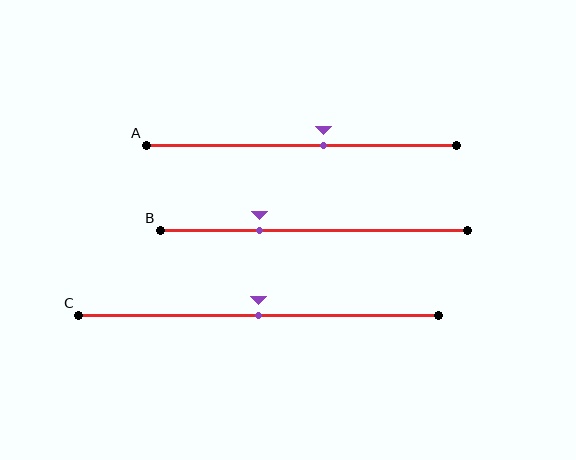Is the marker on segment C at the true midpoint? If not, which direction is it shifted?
Yes, the marker on segment C is at the true midpoint.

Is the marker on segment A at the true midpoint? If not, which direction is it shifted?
No, the marker on segment A is shifted to the right by about 7% of the segment length.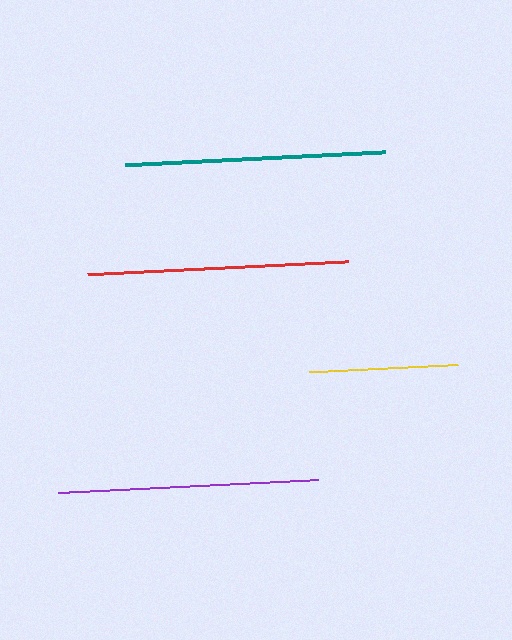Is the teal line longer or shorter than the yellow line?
The teal line is longer than the yellow line.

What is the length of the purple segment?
The purple segment is approximately 259 pixels long.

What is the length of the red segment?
The red segment is approximately 261 pixels long.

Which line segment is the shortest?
The yellow line is the shortest at approximately 149 pixels.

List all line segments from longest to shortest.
From longest to shortest: red, teal, purple, yellow.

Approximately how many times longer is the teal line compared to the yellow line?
The teal line is approximately 1.7 times the length of the yellow line.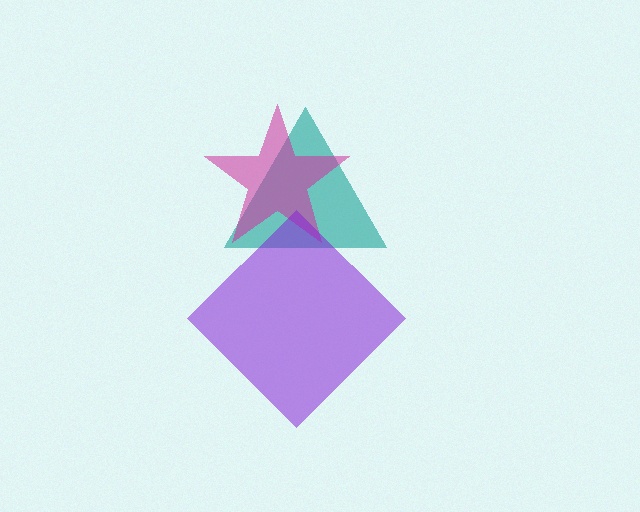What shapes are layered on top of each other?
The layered shapes are: a teal triangle, a magenta star, a purple diamond.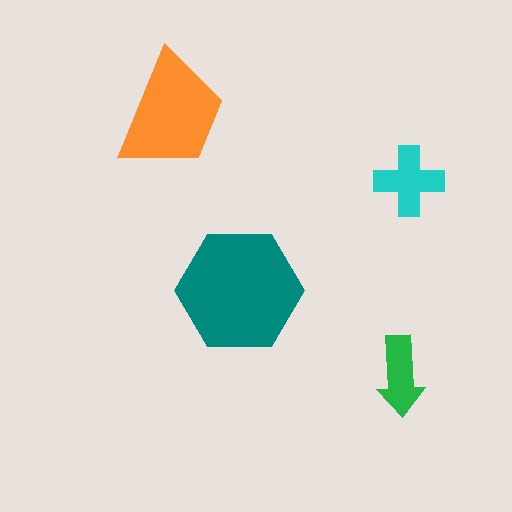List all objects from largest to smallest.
The teal hexagon, the orange trapezoid, the cyan cross, the green arrow.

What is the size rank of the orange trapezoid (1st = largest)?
2nd.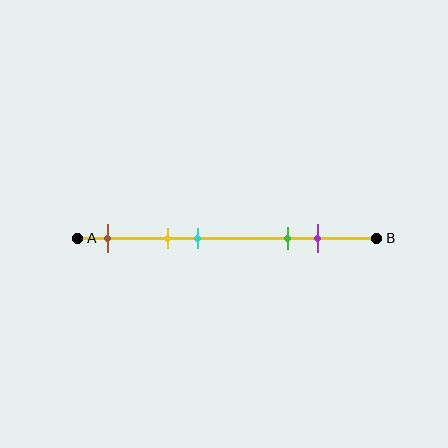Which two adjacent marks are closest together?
The yellow and cyan marks are the closest adjacent pair.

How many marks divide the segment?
There are 5 marks dividing the segment.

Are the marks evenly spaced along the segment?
No, the marks are not evenly spaced.